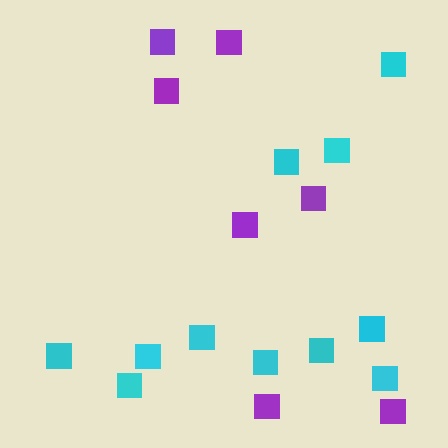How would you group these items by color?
There are 2 groups: one group of cyan squares (11) and one group of purple squares (7).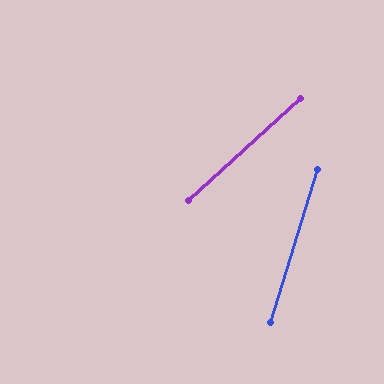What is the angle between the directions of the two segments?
Approximately 30 degrees.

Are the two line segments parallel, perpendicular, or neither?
Neither parallel nor perpendicular — they differ by about 30°.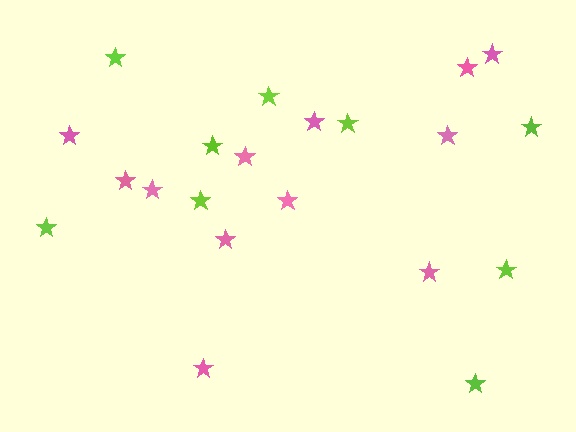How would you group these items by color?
There are 2 groups: one group of lime stars (9) and one group of pink stars (12).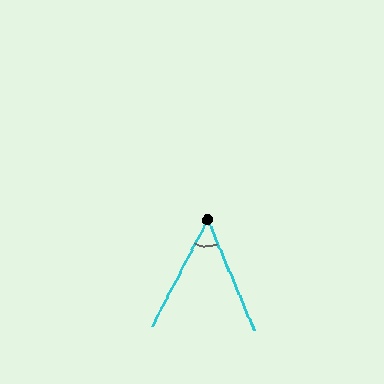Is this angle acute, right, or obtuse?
It is acute.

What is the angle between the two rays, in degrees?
Approximately 50 degrees.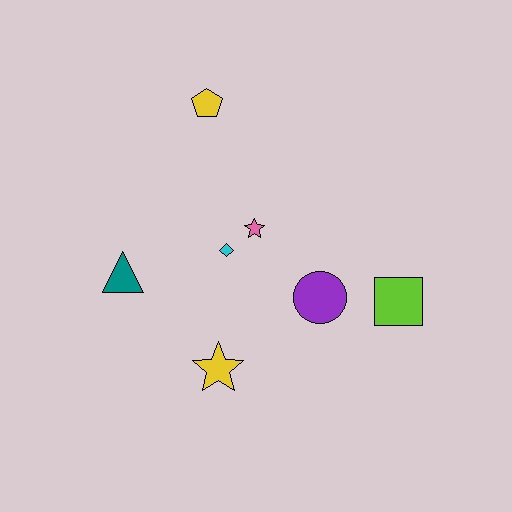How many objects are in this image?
There are 7 objects.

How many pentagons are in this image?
There is 1 pentagon.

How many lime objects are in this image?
There is 1 lime object.